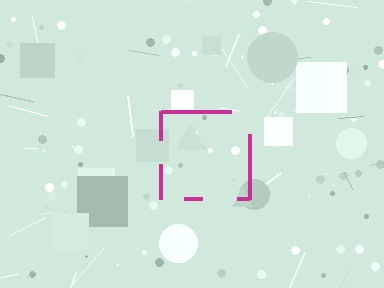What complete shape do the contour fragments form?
The contour fragments form a square.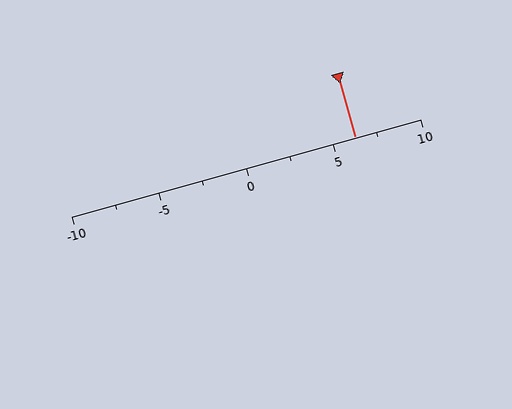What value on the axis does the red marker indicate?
The marker indicates approximately 6.2.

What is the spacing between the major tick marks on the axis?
The major ticks are spaced 5 apart.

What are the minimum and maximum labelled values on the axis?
The axis runs from -10 to 10.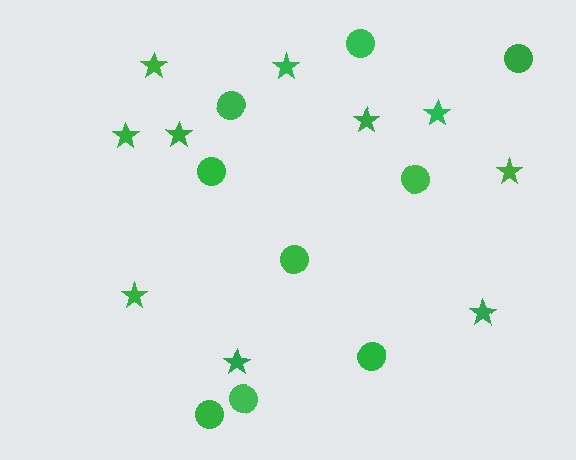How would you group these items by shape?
There are 2 groups: one group of stars (10) and one group of circles (9).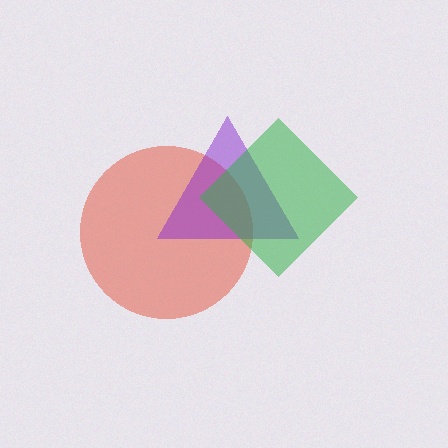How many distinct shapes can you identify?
There are 3 distinct shapes: a red circle, a purple triangle, a green diamond.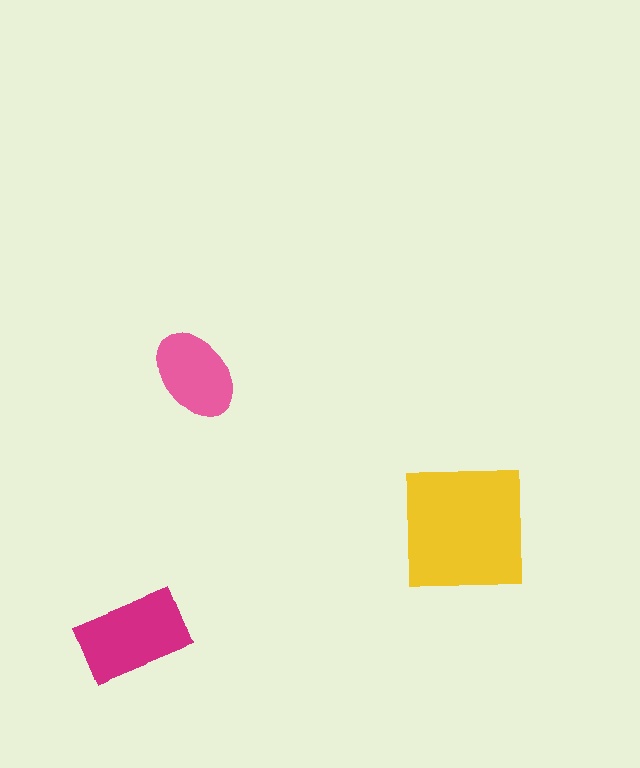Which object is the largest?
The yellow square.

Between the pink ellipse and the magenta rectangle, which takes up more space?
The magenta rectangle.